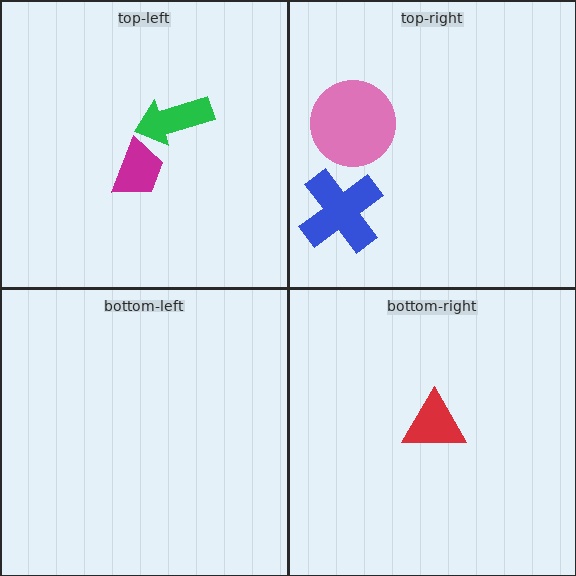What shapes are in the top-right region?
The blue cross, the pink circle.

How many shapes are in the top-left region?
2.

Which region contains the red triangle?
The bottom-right region.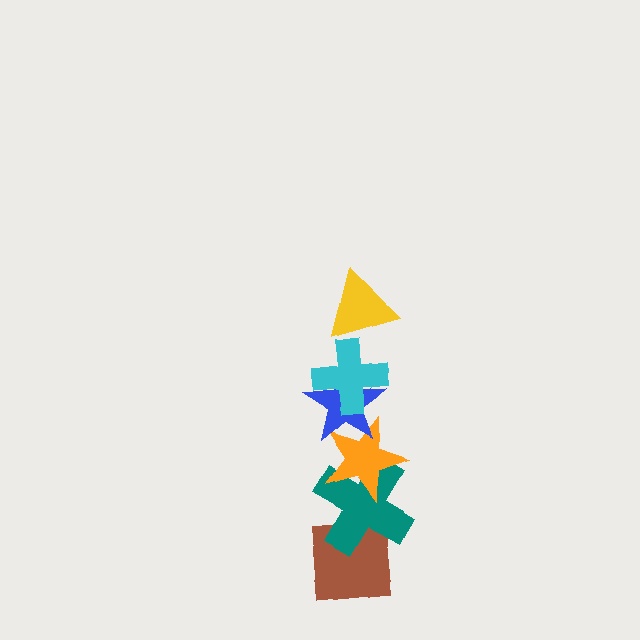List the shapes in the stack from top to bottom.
From top to bottom: the yellow triangle, the cyan cross, the blue star, the orange star, the teal cross, the brown square.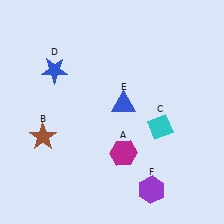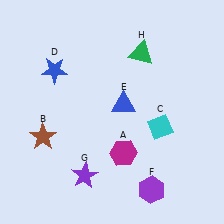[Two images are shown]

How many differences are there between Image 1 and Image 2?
There are 2 differences between the two images.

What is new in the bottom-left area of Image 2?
A purple star (G) was added in the bottom-left area of Image 2.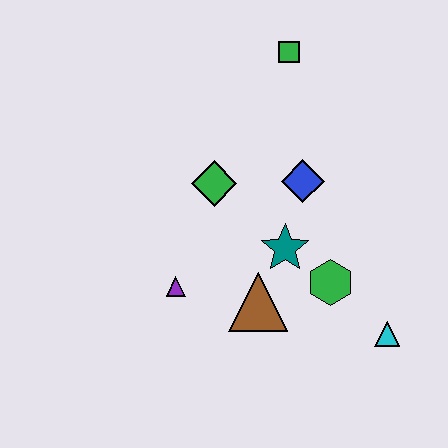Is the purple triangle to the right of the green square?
No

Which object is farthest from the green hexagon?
The green square is farthest from the green hexagon.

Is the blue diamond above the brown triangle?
Yes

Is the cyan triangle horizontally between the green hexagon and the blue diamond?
No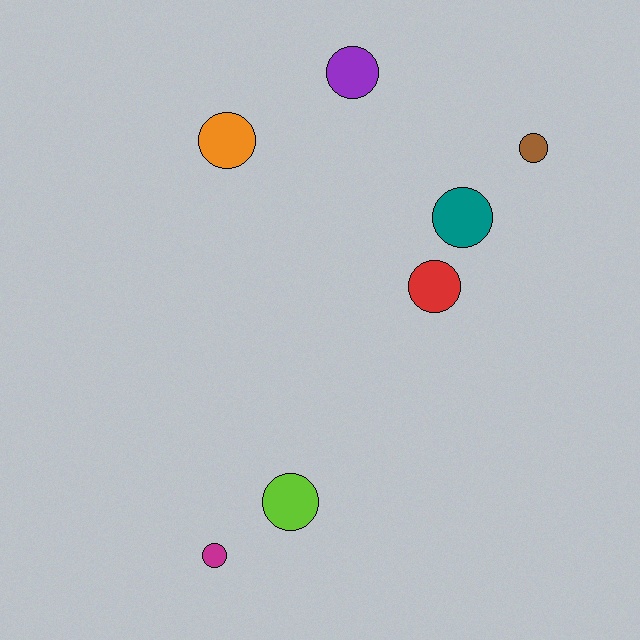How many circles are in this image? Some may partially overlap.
There are 7 circles.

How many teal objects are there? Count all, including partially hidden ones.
There is 1 teal object.